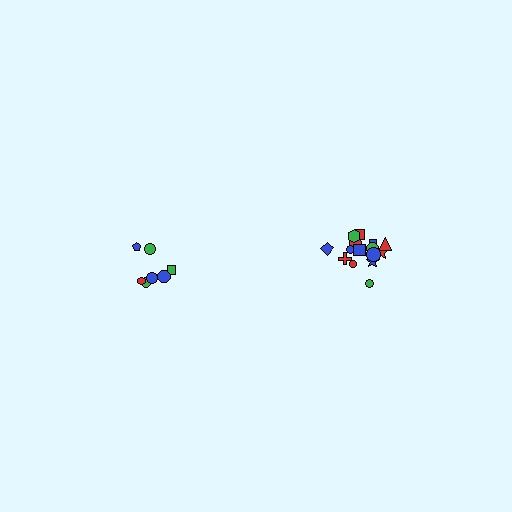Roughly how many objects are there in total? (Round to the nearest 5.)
Roughly 20 objects in total.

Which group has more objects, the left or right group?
The right group.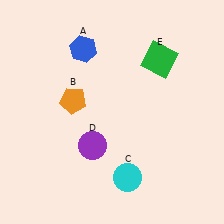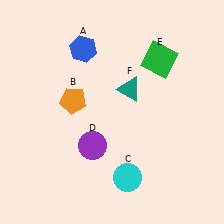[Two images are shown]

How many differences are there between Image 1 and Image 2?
There is 1 difference between the two images.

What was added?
A teal triangle (F) was added in Image 2.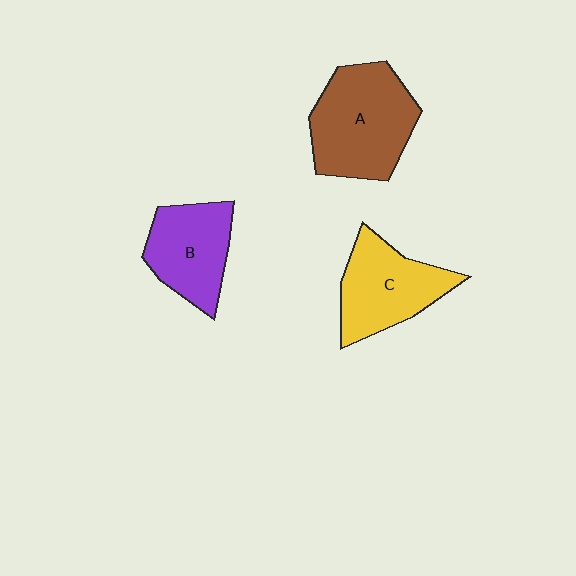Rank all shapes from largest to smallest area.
From largest to smallest: A (brown), C (yellow), B (purple).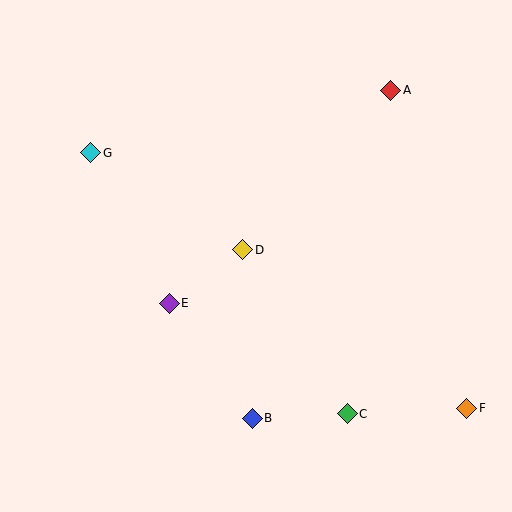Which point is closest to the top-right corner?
Point A is closest to the top-right corner.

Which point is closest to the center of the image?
Point D at (243, 250) is closest to the center.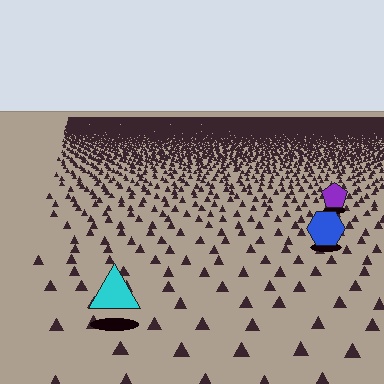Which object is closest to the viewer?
The cyan triangle is closest. The texture marks near it are larger and more spread out.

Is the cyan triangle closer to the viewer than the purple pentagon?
Yes. The cyan triangle is closer — you can tell from the texture gradient: the ground texture is coarser near it.